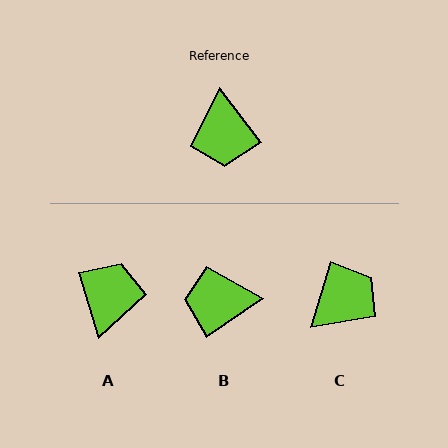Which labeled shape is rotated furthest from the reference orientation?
A, about 159 degrees away.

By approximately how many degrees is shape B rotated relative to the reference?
Approximately 93 degrees clockwise.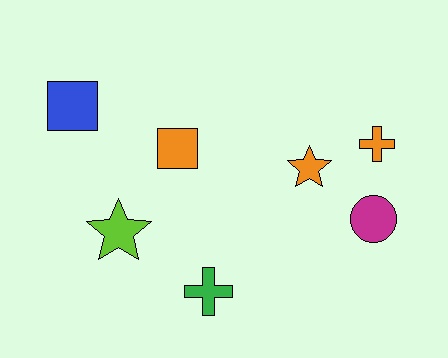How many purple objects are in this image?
There are no purple objects.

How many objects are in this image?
There are 7 objects.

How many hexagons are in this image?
There are no hexagons.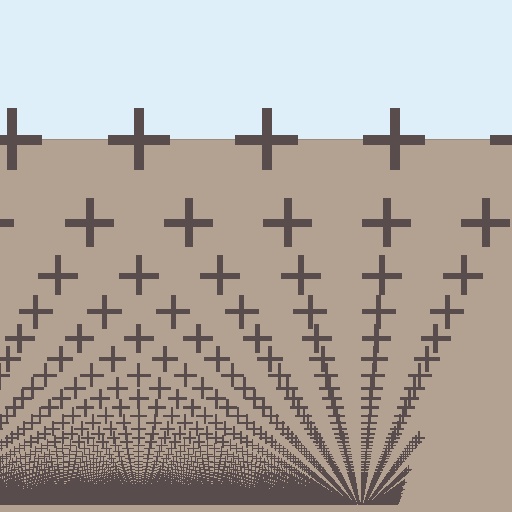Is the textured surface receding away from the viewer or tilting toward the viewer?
The surface appears to tilt toward the viewer. Texture elements get larger and sparser toward the top.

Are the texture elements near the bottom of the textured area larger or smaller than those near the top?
Smaller. The gradient is inverted — elements near the bottom are smaller and denser.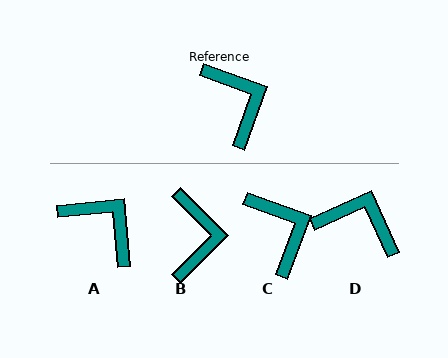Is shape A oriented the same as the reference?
No, it is off by about 25 degrees.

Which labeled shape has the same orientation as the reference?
C.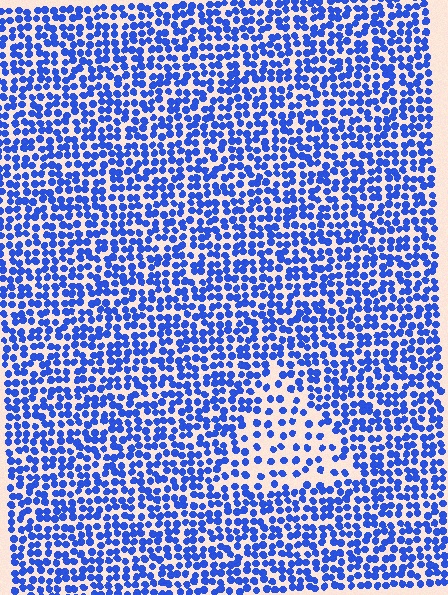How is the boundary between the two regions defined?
The boundary is defined by a change in element density (approximately 2.0x ratio). All elements are the same color, size, and shape.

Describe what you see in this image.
The image contains small blue elements arranged at two different densities. A triangle-shaped region is visible where the elements are less densely packed than the surrounding area.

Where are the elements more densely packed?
The elements are more densely packed outside the triangle boundary.